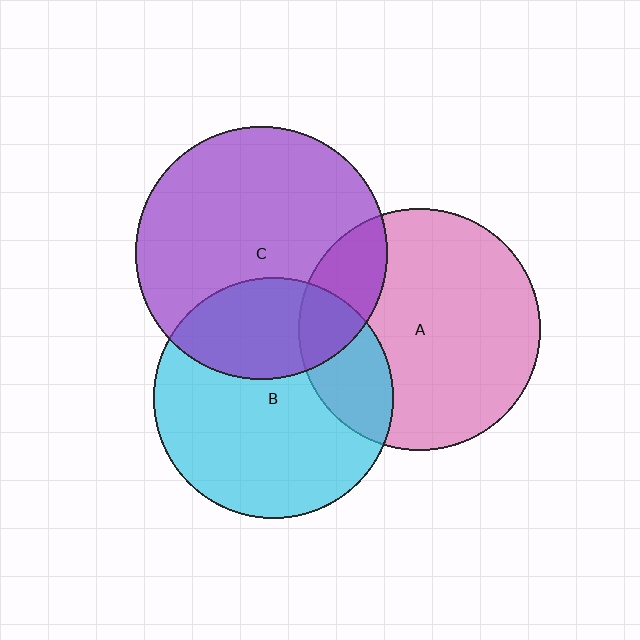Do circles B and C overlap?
Yes.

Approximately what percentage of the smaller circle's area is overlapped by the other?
Approximately 30%.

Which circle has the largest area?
Circle C (purple).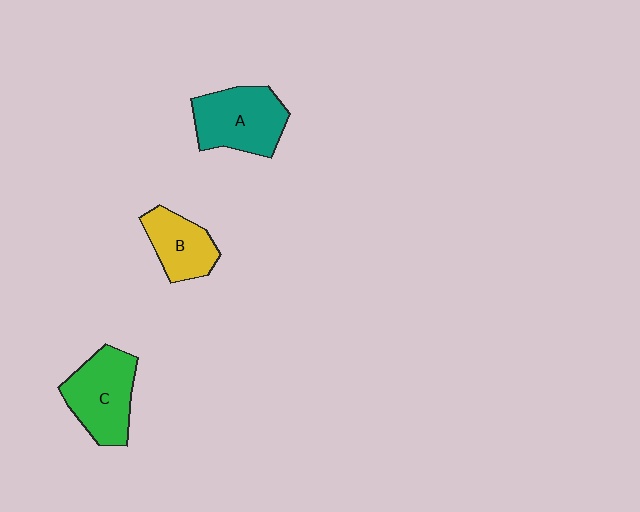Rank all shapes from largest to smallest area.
From largest to smallest: A (teal), C (green), B (yellow).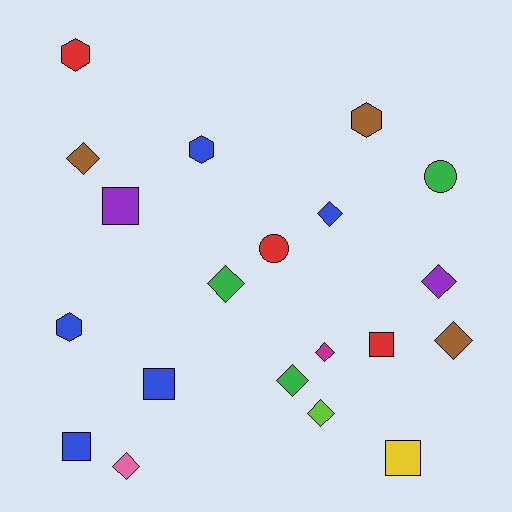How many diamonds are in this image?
There are 9 diamonds.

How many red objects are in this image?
There are 3 red objects.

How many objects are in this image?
There are 20 objects.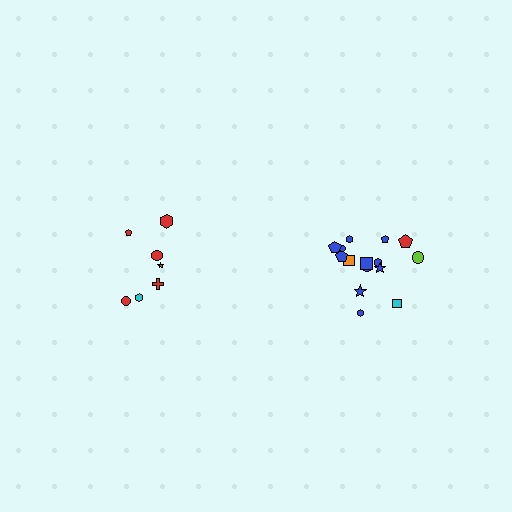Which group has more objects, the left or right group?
The right group.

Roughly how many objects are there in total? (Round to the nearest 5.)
Roughly 20 objects in total.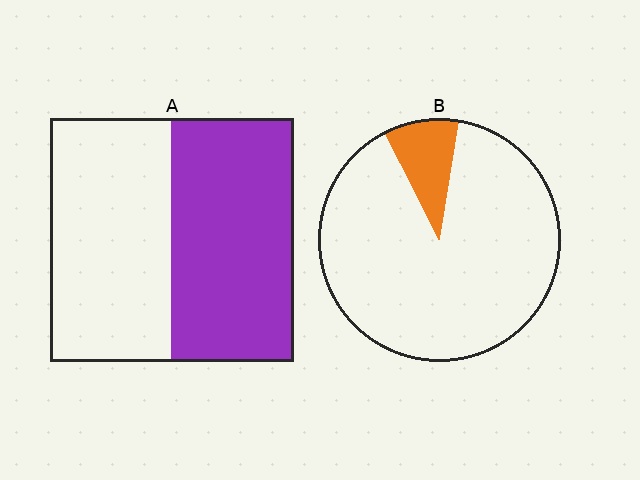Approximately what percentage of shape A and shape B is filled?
A is approximately 50% and B is approximately 10%.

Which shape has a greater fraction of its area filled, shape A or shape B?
Shape A.